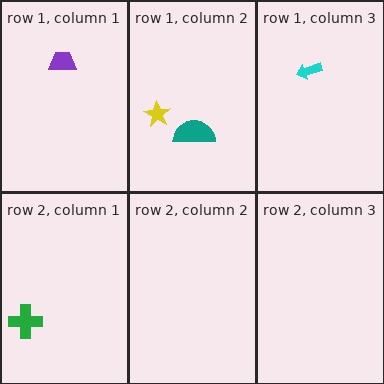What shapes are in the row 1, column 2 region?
The yellow star, the teal semicircle.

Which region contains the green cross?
The row 2, column 1 region.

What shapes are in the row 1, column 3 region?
The cyan arrow.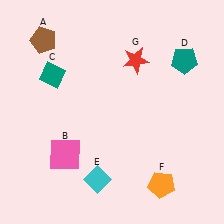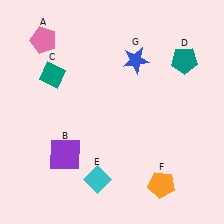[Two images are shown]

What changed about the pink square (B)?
In Image 1, B is pink. In Image 2, it changed to purple.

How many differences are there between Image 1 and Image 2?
There are 3 differences between the two images.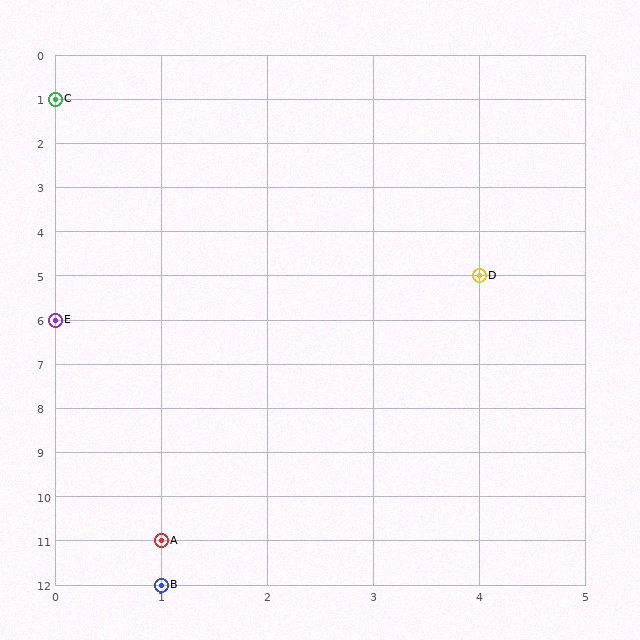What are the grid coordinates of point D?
Point D is at grid coordinates (4, 5).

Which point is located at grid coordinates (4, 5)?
Point D is at (4, 5).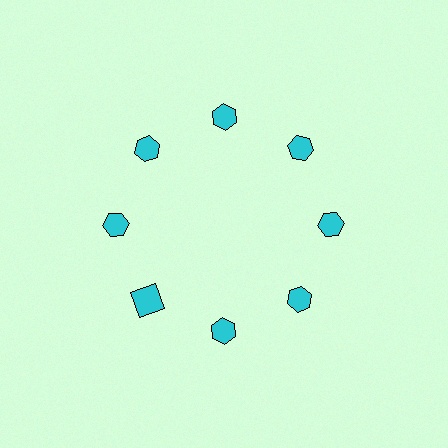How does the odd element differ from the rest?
It has a different shape: square instead of hexagon.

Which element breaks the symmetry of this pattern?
The cyan square at roughly the 8 o'clock position breaks the symmetry. All other shapes are cyan hexagons.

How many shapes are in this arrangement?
There are 8 shapes arranged in a ring pattern.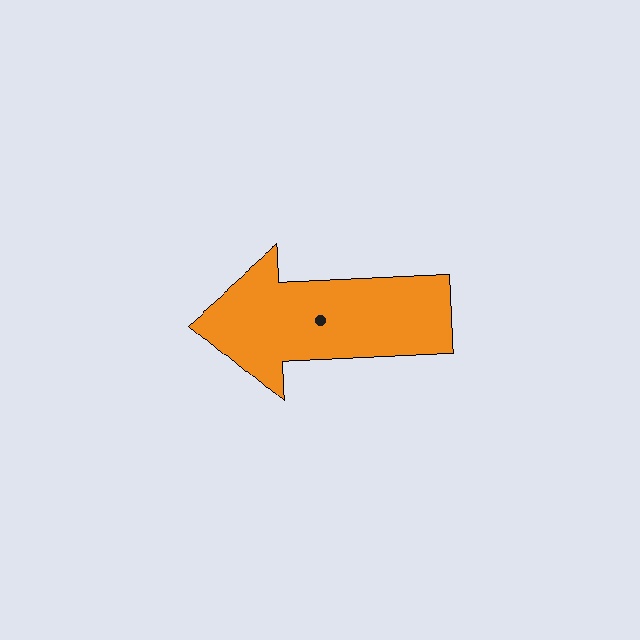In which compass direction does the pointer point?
West.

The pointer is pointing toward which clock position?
Roughly 9 o'clock.